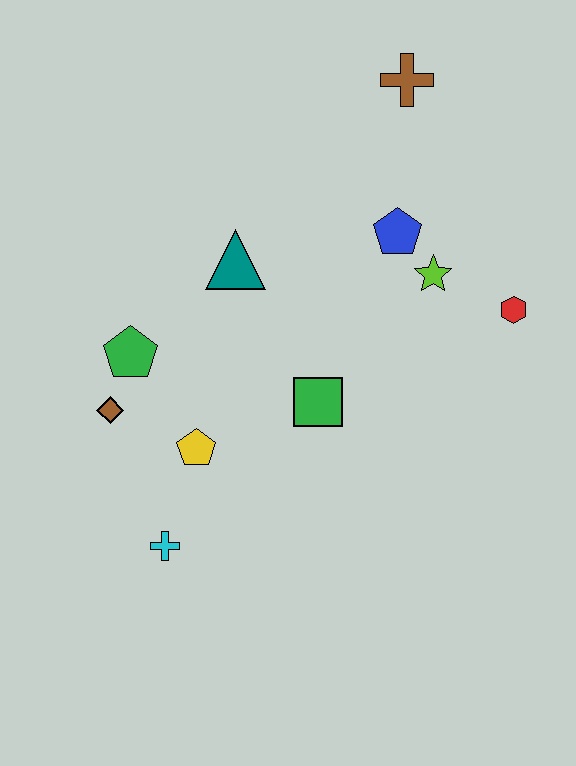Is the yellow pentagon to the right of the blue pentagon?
No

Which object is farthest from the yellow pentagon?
The brown cross is farthest from the yellow pentagon.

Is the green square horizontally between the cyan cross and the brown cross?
Yes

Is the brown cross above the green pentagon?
Yes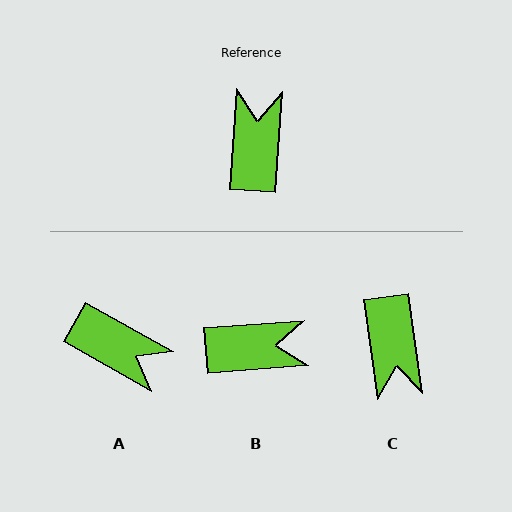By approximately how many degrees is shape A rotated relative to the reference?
Approximately 115 degrees clockwise.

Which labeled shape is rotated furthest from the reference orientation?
C, about 168 degrees away.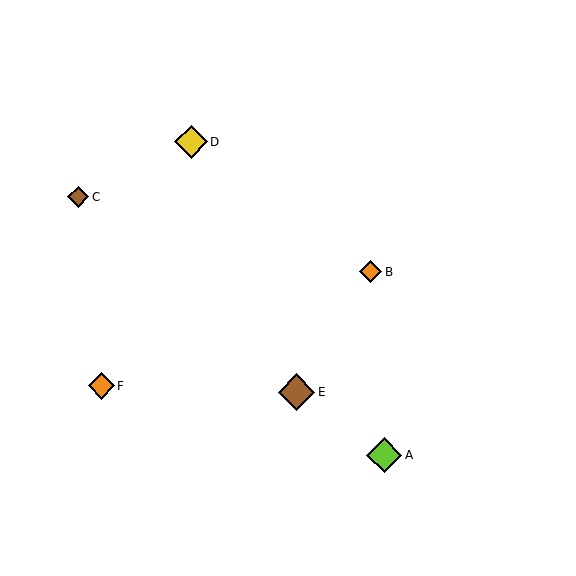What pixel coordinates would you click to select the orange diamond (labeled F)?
Click at (101, 386) to select the orange diamond F.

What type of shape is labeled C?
Shape C is a brown diamond.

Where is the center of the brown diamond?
The center of the brown diamond is at (78, 197).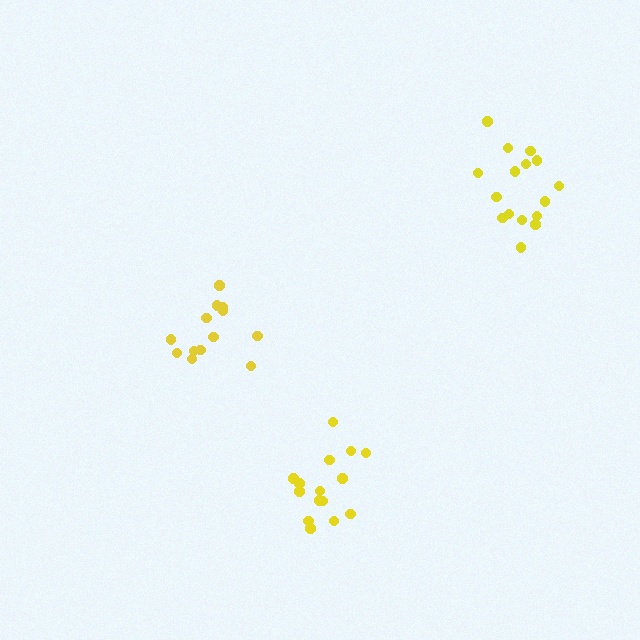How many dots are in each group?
Group 1: 16 dots, Group 2: 15 dots, Group 3: 13 dots (44 total).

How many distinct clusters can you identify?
There are 3 distinct clusters.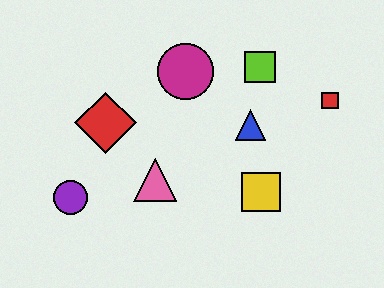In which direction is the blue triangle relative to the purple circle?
The blue triangle is to the right of the purple circle.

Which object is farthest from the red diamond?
The red square is farthest from the red diamond.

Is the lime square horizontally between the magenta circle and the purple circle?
No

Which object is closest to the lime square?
The blue triangle is closest to the lime square.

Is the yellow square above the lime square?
No